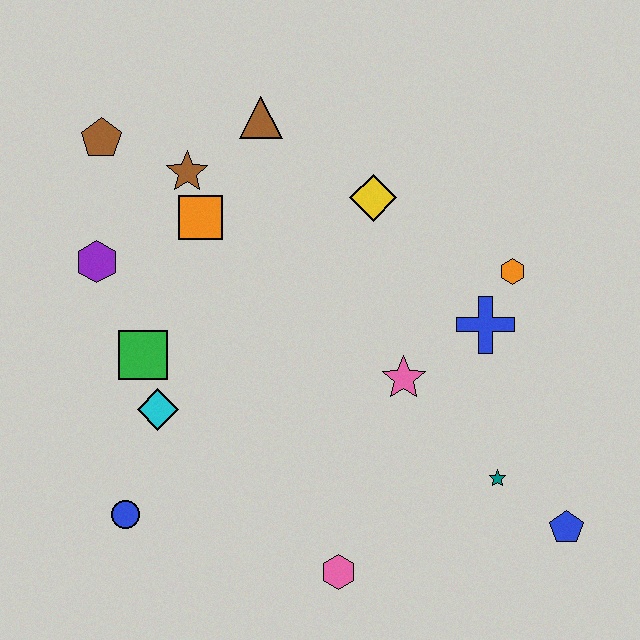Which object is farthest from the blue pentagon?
The brown pentagon is farthest from the blue pentagon.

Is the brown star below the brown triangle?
Yes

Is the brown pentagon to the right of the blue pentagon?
No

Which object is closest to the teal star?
The blue pentagon is closest to the teal star.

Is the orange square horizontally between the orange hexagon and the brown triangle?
No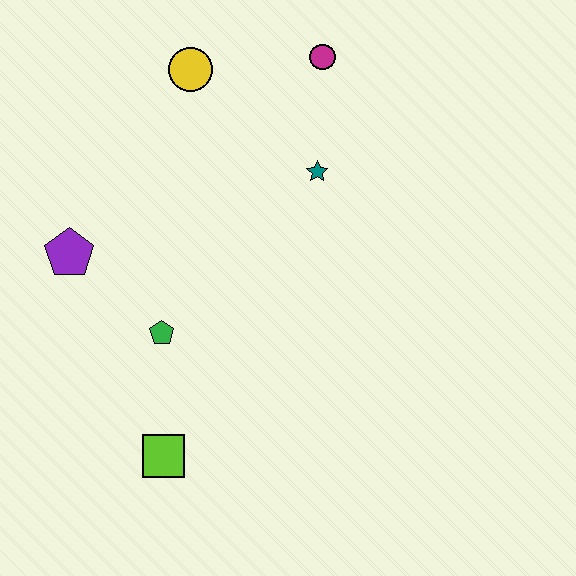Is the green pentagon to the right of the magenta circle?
No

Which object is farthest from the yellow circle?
The lime square is farthest from the yellow circle.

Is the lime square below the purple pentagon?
Yes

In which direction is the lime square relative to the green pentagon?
The lime square is below the green pentagon.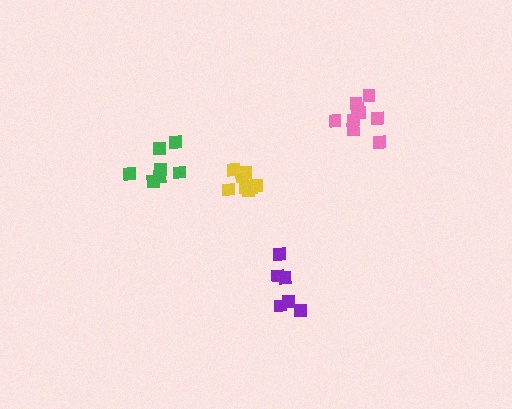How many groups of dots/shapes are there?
There are 4 groups.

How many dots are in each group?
Group 1: 7 dots, Group 2: 6 dots, Group 3: 9 dots, Group 4: 10 dots (32 total).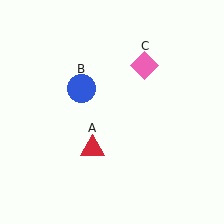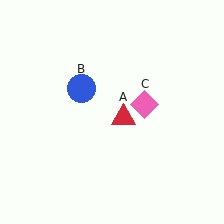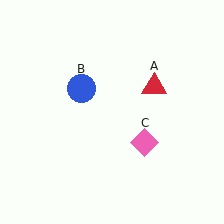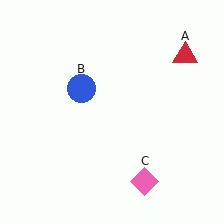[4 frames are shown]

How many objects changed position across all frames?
2 objects changed position: red triangle (object A), pink diamond (object C).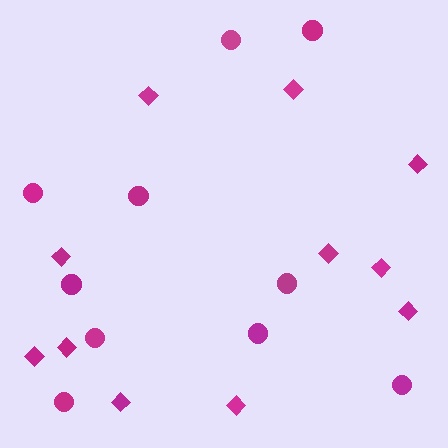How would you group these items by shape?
There are 2 groups: one group of circles (10) and one group of diamonds (11).